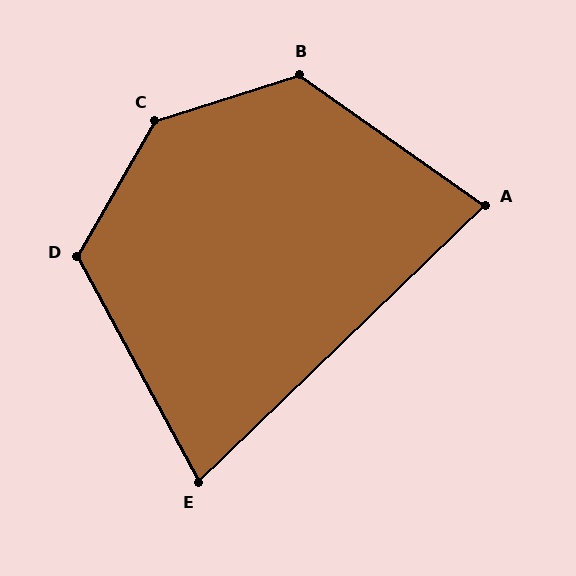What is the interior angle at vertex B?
Approximately 127 degrees (obtuse).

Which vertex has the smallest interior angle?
E, at approximately 74 degrees.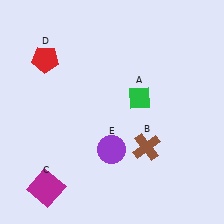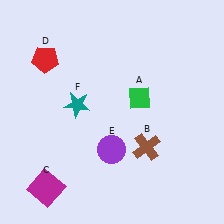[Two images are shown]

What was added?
A teal star (F) was added in Image 2.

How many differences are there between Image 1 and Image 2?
There is 1 difference between the two images.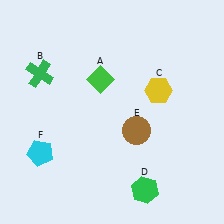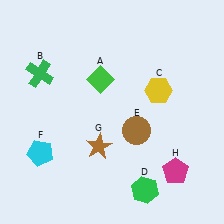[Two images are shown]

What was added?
A brown star (G), a magenta pentagon (H) were added in Image 2.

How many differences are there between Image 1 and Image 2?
There are 2 differences between the two images.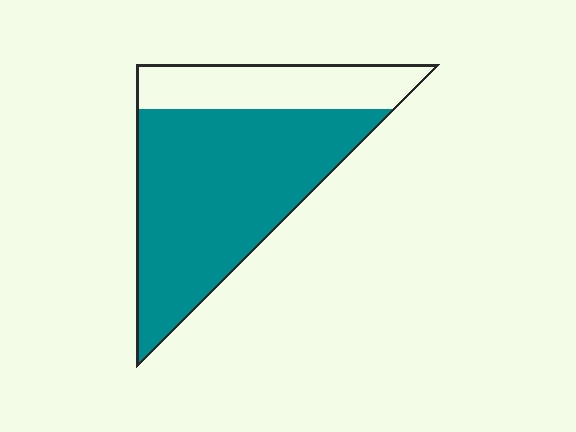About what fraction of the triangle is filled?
About three quarters (3/4).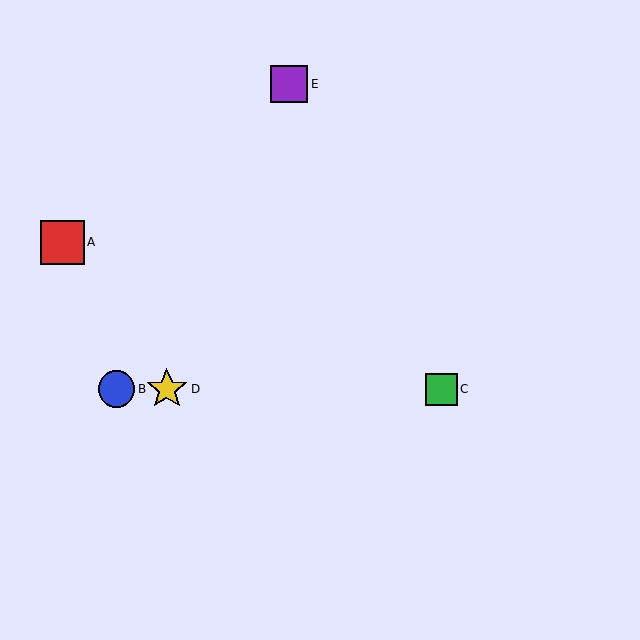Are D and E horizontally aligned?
No, D is at y≈389 and E is at y≈84.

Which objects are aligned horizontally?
Objects B, C, D are aligned horizontally.